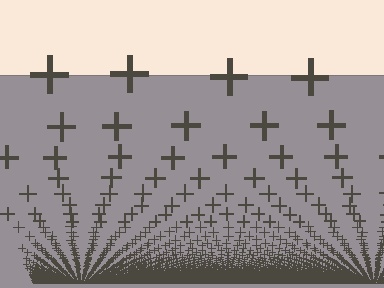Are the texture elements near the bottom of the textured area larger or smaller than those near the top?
Smaller. The gradient is inverted — elements near the bottom are smaller and denser.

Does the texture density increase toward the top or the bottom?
Density increases toward the bottom.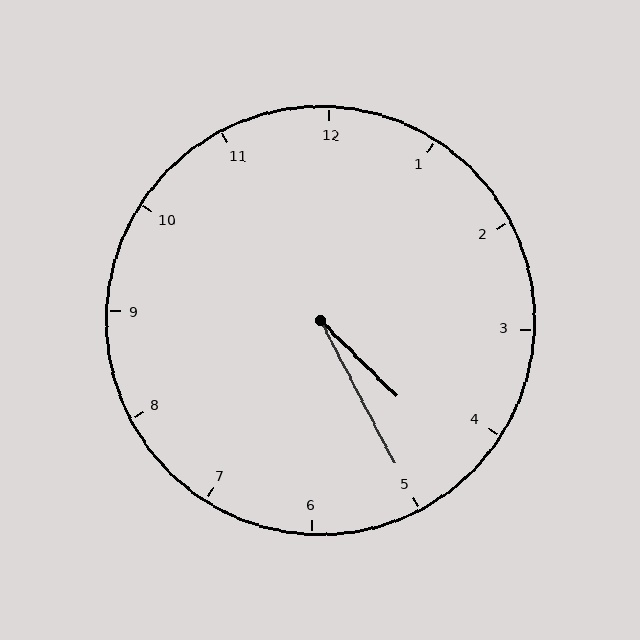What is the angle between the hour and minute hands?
Approximately 18 degrees.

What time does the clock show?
4:25.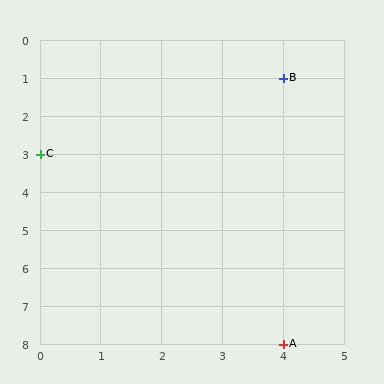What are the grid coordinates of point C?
Point C is at grid coordinates (0, 3).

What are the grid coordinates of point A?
Point A is at grid coordinates (4, 8).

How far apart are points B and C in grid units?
Points B and C are 4 columns and 2 rows apart (about 4.5 grid units diagonally).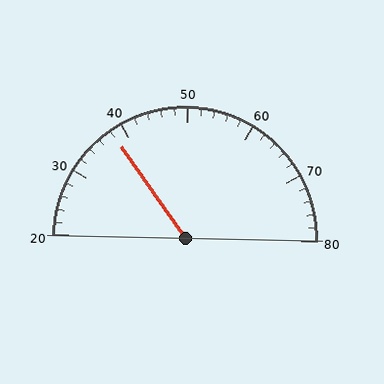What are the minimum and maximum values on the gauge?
The gauge ranges from 20 to 80.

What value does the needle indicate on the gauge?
The needle indicates approximately 38.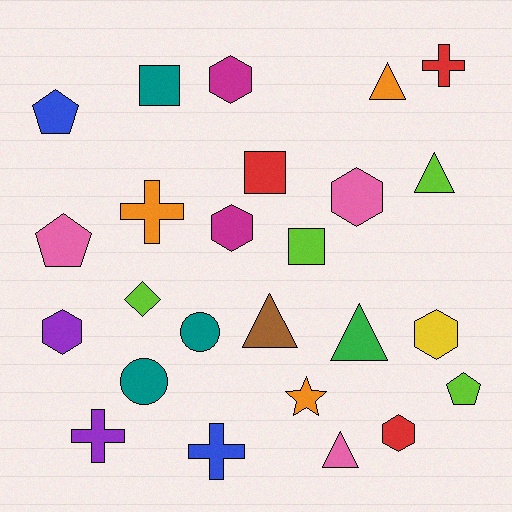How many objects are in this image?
There are 25 objects.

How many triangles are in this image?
There are 5 triangles.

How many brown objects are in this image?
There is 1 brown object.